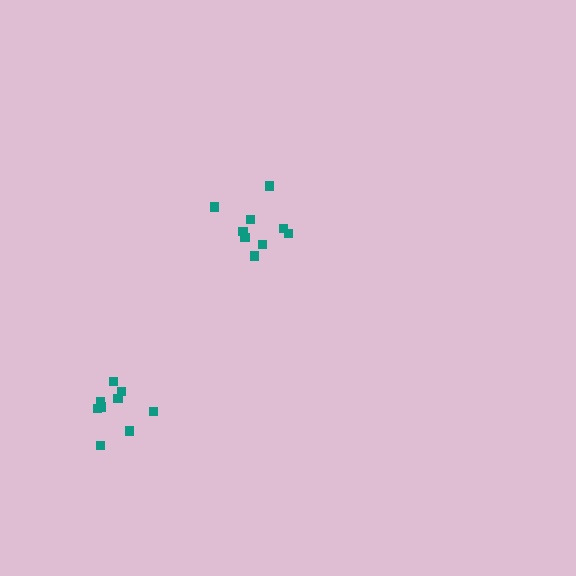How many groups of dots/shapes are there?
There are 2 groups.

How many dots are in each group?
Group 1: 9 dots, Group 2: 9 dots (18 total).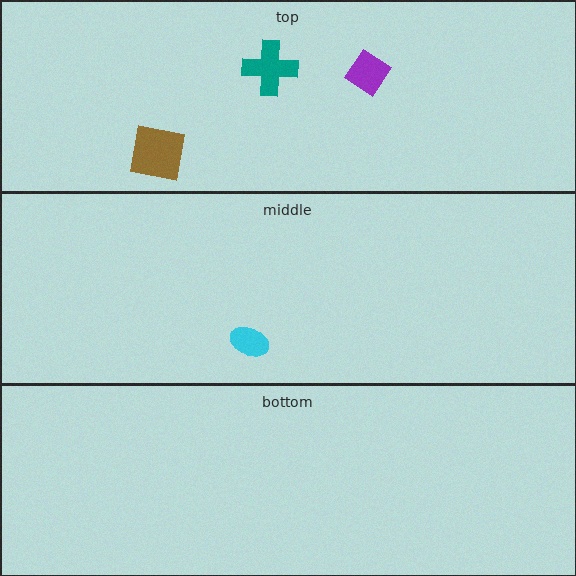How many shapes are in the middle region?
1.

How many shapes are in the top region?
3.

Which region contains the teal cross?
The top region.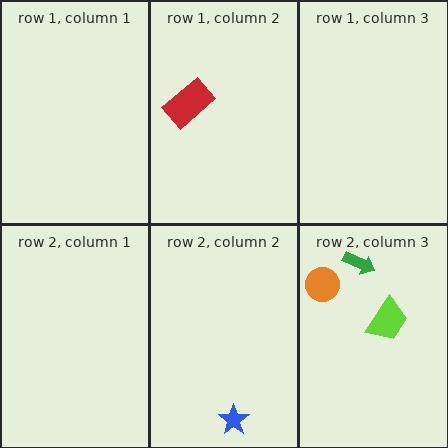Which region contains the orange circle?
The row 2, column 3 region.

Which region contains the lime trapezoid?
The row 2, column 3 region.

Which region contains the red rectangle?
The row 1, column 2 region.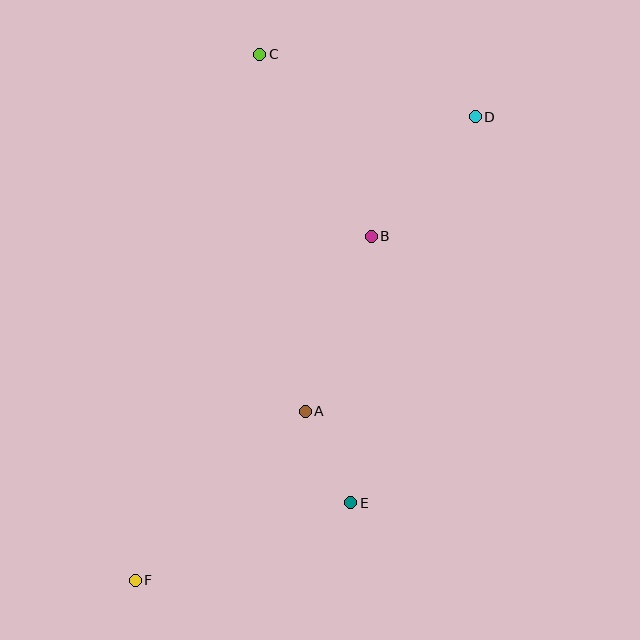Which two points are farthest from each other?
Points D and F are farthest from each other.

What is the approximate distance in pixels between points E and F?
The distance between E and F is approximately 229 pixels.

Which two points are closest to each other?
Points A and E are closest to each other.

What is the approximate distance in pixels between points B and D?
The distance between B and D is approximately 158 pixels.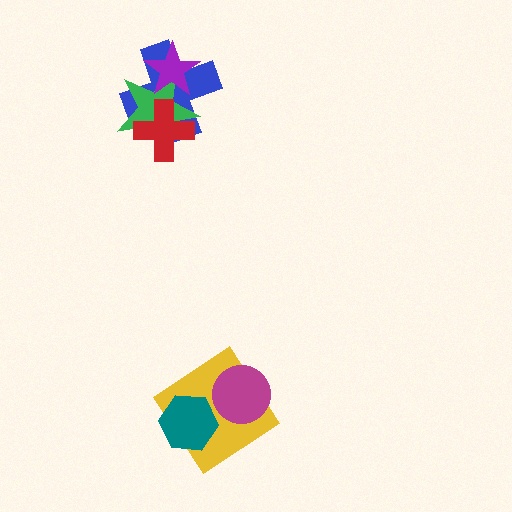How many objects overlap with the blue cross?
3 objects overlap with the blue cross.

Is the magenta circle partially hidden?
No, no other shape covers it.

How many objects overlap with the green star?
3 objects overlap with the green star.